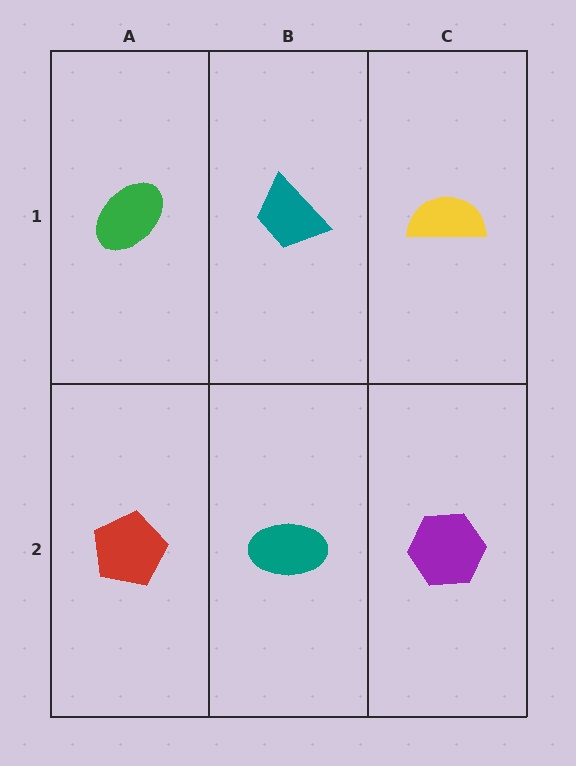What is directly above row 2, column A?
A green ellipse.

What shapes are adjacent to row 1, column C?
A purple hexagon (row 2, column C), a teal trapezoid (row 1, column B).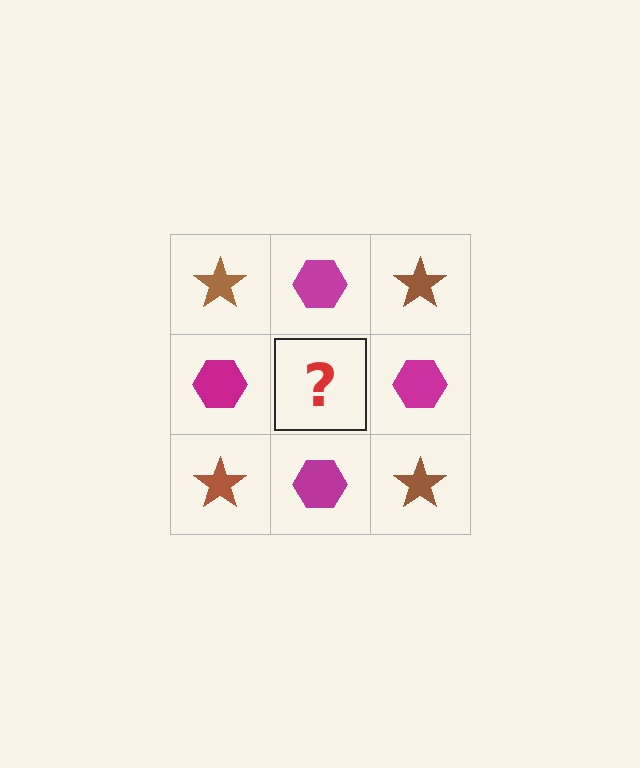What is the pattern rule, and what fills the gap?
The rule is that it alternates brown star and magenta hexagon in a checkerboard pattern. The gap should be filled with a brown star.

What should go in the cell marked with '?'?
The missing cell should contain a brown star.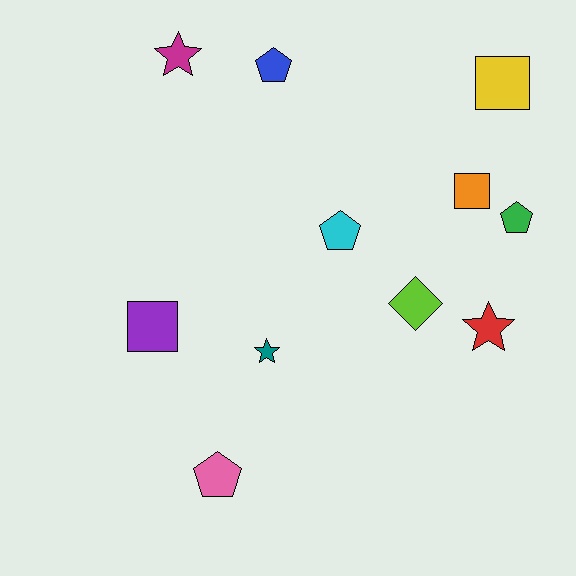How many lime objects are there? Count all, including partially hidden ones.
There is 1 lime object.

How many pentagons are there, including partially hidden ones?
There are 4 pentagons.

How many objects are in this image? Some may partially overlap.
There are 11 objects.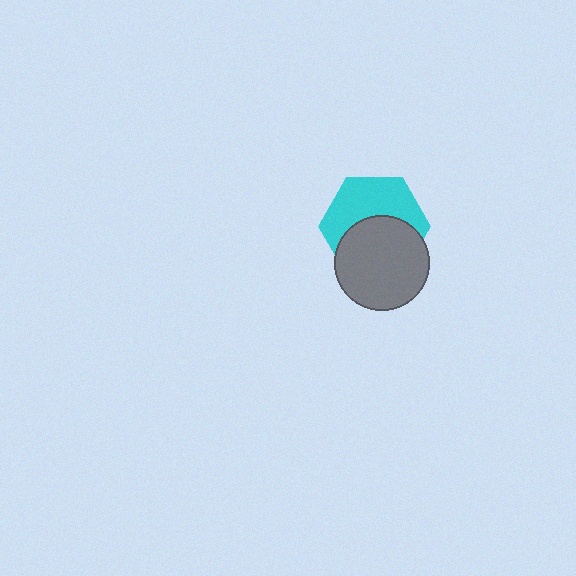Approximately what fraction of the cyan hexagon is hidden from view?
Roughly 49% of the cyan hexagon is hidden behind the gray circle.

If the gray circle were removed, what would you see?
You would see the complete cyan hexagon.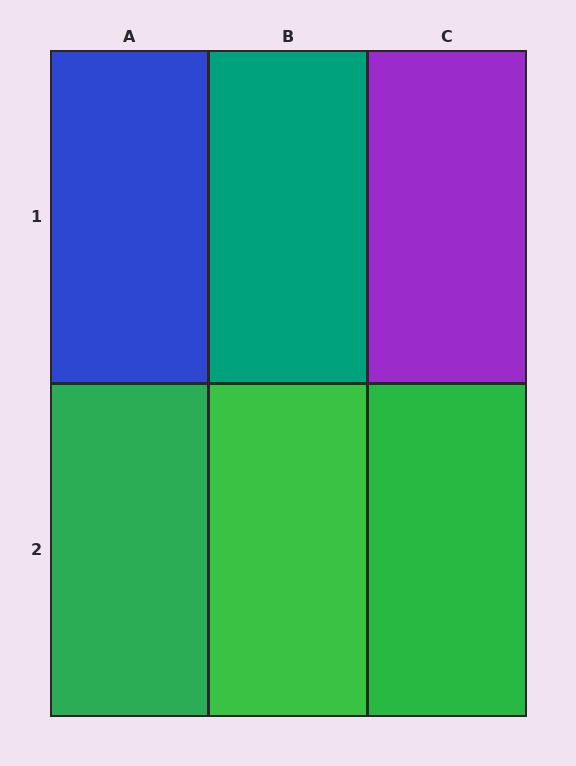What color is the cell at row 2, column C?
Green.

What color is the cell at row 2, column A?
Green.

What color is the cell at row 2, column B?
Green.